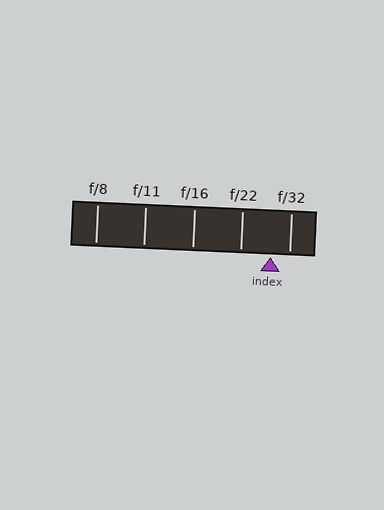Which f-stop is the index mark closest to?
The index mark is closest to f/32.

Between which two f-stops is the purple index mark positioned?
The index mark is between f/22 and f/32.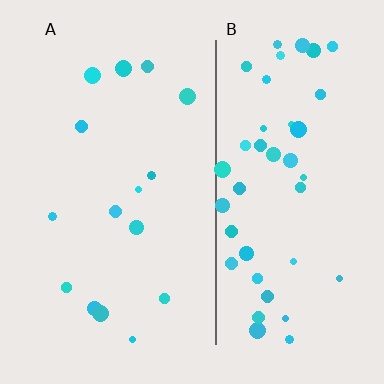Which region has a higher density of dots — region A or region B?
B (the right).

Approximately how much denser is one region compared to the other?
Approximately 2.9× — region B over region A.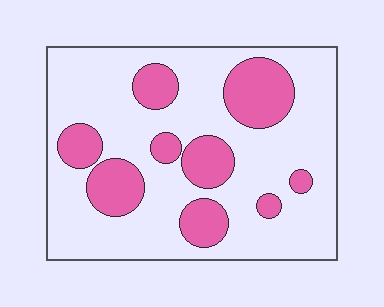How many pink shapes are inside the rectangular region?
9.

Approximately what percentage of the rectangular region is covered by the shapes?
Approximately 25%.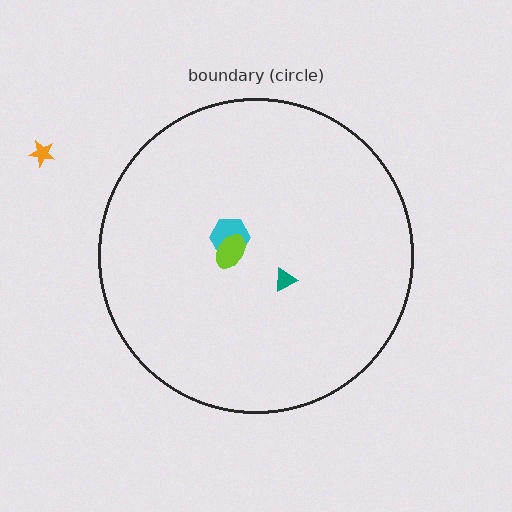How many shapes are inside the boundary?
3 inside, 1 outside.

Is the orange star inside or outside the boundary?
Outside.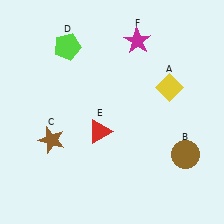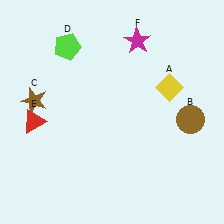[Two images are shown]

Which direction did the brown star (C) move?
The brown star (C) moved up.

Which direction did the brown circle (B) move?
The brown circle (B) moved up.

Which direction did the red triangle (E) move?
The red triangle (E) moved left.